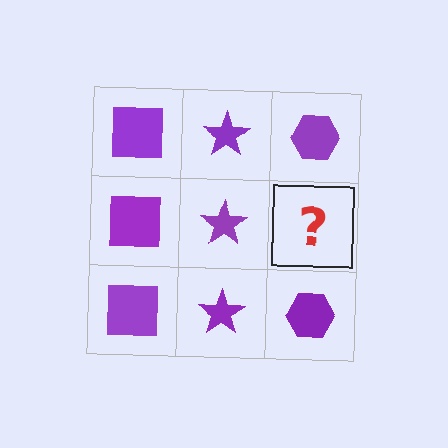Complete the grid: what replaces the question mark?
The question mark should be replaced with a purple hexagon.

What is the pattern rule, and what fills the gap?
The rule is that each column has a consistent shape. The gap should be filled with a purple hexagon.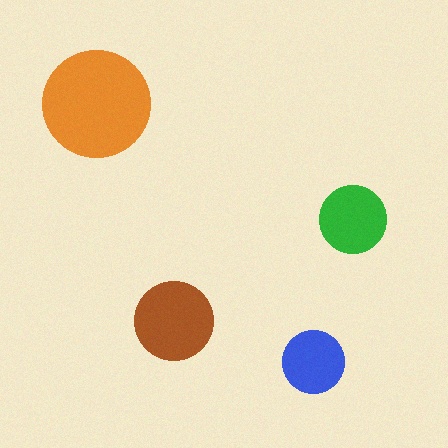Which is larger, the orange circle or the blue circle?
The orange one.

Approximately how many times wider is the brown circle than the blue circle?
About 1.5 times wider.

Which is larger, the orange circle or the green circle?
The orange one.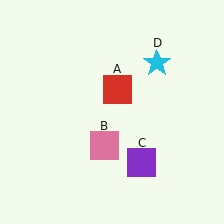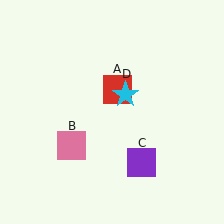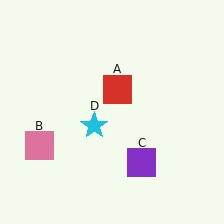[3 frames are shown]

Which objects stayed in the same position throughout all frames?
Red square (object A) and purple square (object C) remained stationary.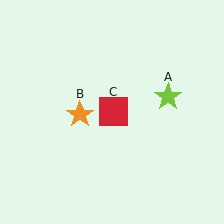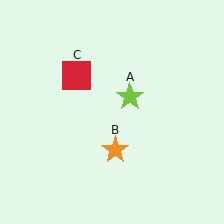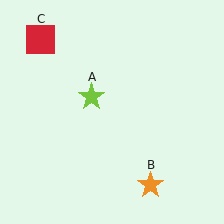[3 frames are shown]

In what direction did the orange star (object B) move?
The orange star (object B) moved down and to the right.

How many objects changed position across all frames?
3 objects changed position: lime star (object A), orange star (object B), red square (object C).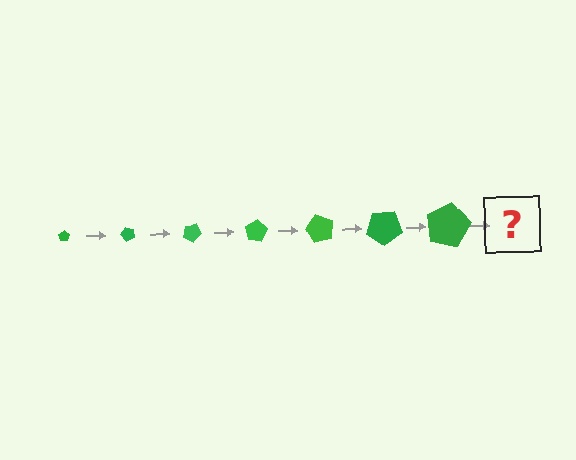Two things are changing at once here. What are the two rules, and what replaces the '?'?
The two rules are that the pentagon grows larger each step and it rotates 50 degrees each step. The '?' should be a pentagon, larger than the previous one and rotated 350 degrees from the start.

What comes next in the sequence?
The next element should be a pentagon, larger than the previous one and rotated 350 degrees from the start.